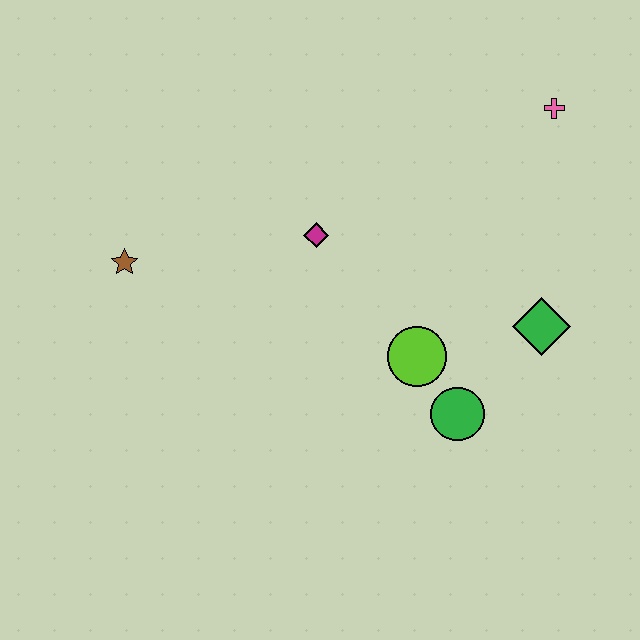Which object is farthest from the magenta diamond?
The pink cross is farthest from the magenta diamond.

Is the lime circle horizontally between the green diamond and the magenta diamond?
Yes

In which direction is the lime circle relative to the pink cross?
The lime circle is below the pink cross.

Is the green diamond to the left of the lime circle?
No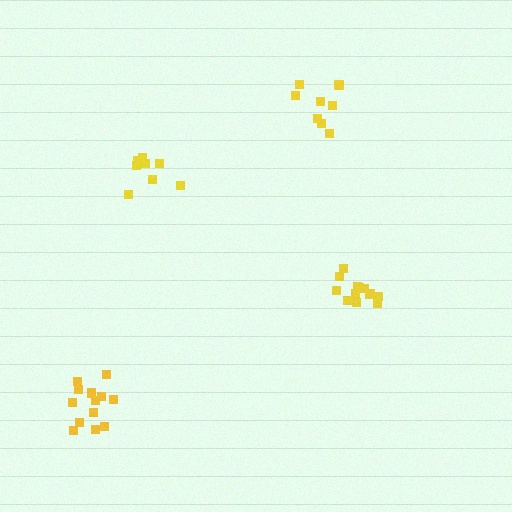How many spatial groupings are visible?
There are 4 spatial groupings.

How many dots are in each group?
Group 1: 13 dots, Group 2: 8 dots, Group 3: 8 dots, Group 4: 13 dots (42 total).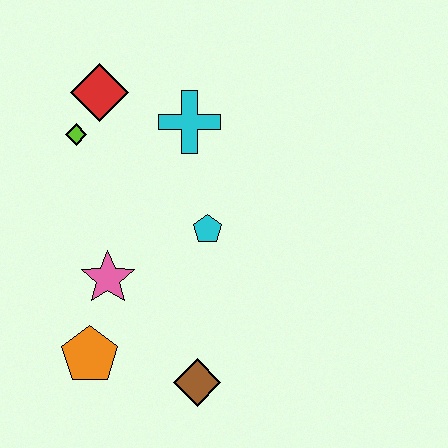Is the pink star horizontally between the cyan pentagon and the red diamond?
Yes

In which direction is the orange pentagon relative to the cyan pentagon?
The orange pentagon is below the cyan pentagon.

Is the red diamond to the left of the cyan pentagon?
Yes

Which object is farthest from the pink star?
The red diamond is farthest from the pink star.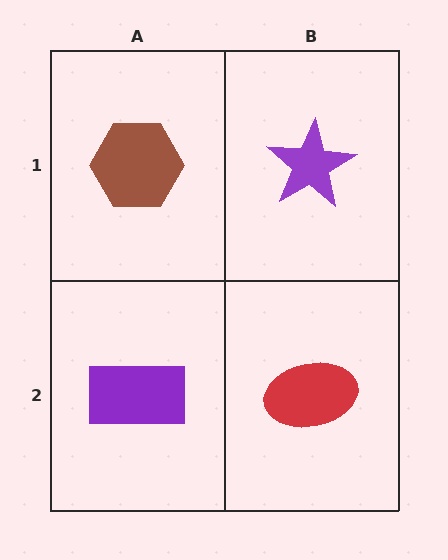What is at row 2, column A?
A purple rectangle.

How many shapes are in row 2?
2 shapes.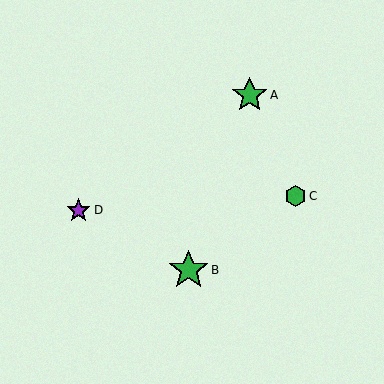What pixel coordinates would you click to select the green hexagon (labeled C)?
Click at (295, 196) to select the green hexagon C.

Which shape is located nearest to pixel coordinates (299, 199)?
The green hexagon (labeled C) at (295, 196) is nearest to that location.